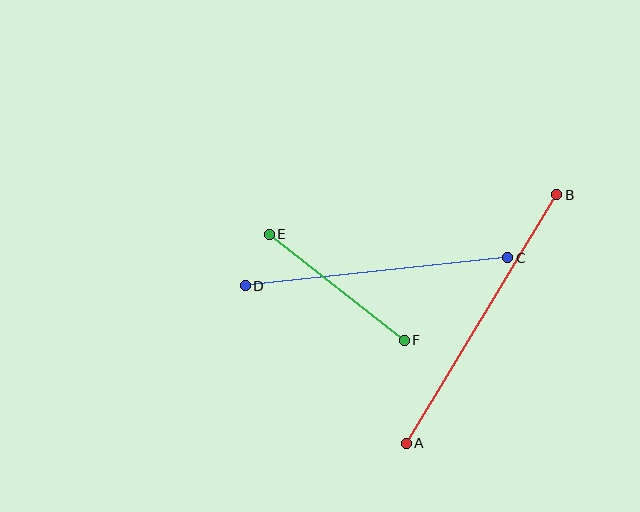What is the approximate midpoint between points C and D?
The midpoint is at approximately (377, 272) pixels.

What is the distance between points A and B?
The distance is approximately 290 pixels.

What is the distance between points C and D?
The distance is approximately 264 pixels.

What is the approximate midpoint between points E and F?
The midpoint is at approximately (337, 287) pixels.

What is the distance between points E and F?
The distance is approximately 171 pixels.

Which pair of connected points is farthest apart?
Points A and B are farthest apart.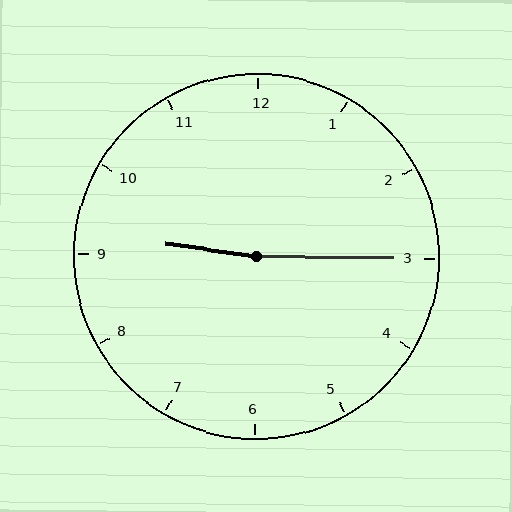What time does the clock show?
9:15.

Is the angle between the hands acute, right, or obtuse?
It is obtuse.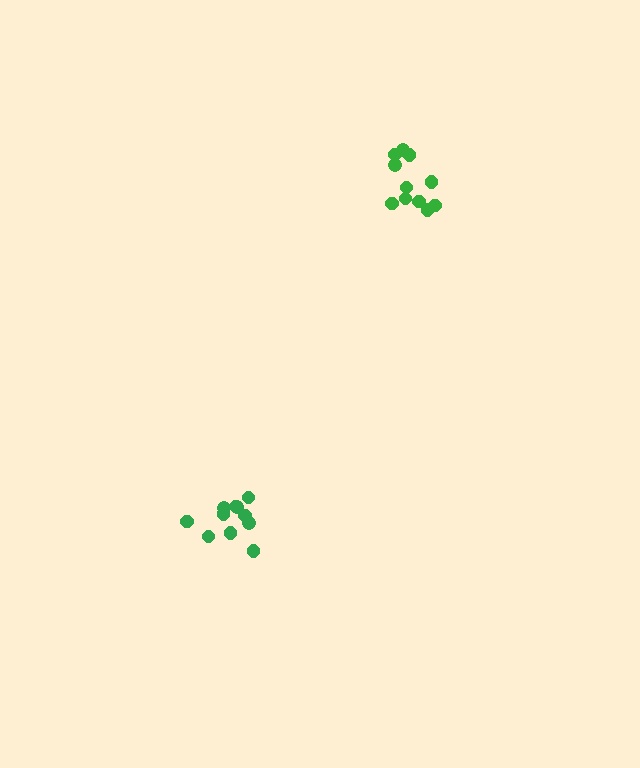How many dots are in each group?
Group 1: 11 dots, Group 2: 11 dots (22 total).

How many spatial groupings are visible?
There are 2 spatial groupings.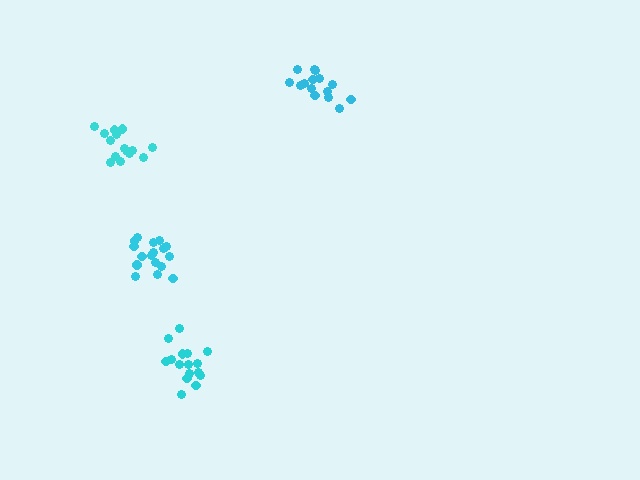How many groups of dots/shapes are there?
There are 4 groups.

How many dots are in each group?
Group 1: 17 dots, Group 2: 16 dots, Group 3: 16 dots, Group 4: 15 dots (64 total).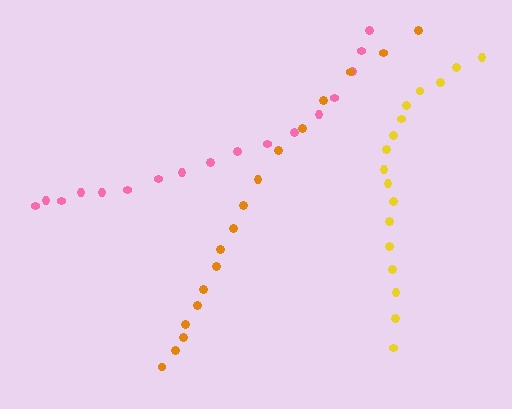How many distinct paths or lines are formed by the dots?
There are 3 distinct paths.